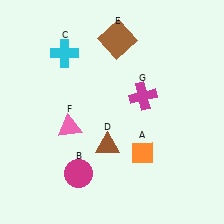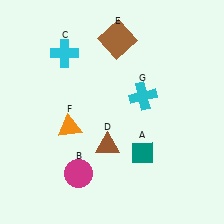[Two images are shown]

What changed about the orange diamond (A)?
In Image 1, A is orange. In Image 2, it changed to teal.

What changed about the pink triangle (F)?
In Image 1, F is pink. In Image 2, it changed to orange.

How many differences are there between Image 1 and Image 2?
There are 3 differences between the two images.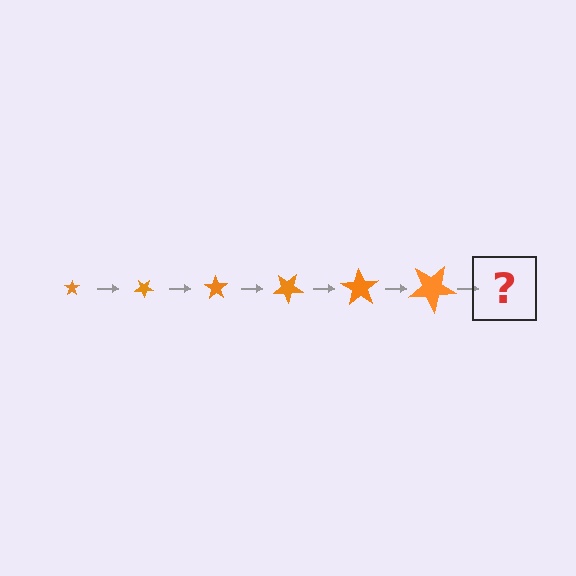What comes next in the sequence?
The next element should be a star, larger than the previous one and rotated 210 degrees from the start.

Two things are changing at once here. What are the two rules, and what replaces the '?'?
The two rules are that the star grows larger each step and it rotates 35 degrees each step. The '?' should be a star, larger than the previous one and rotated 210 degrees from the start.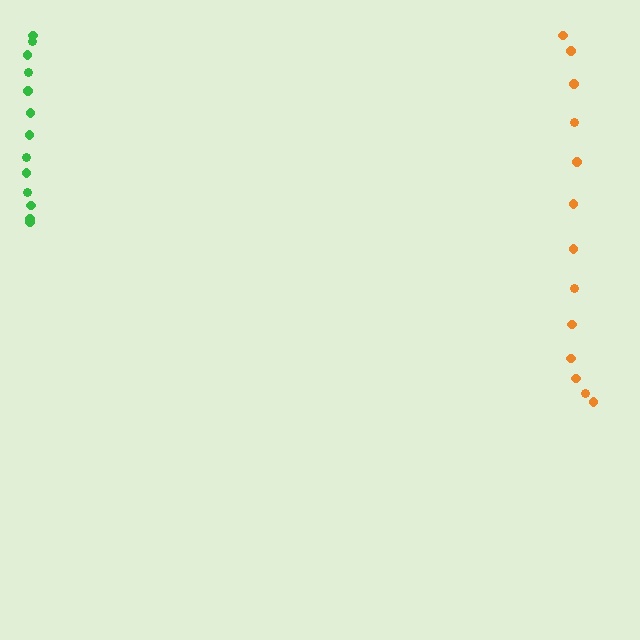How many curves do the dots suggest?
There are 2 distinct paths.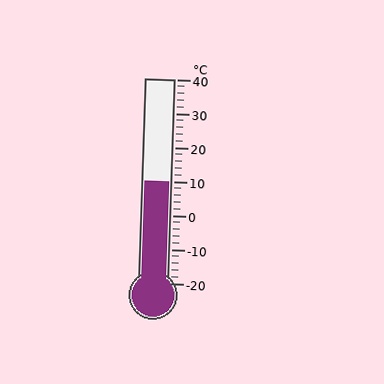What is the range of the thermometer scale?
The thermometer scale ranges from -20°C to 40°C.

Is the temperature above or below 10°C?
The temperature is at 10°C.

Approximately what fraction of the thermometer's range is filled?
The thermometer is filled to approximately 50% of its range.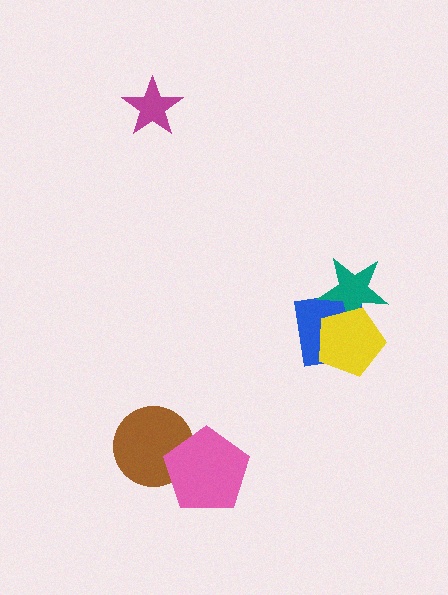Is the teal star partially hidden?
Yes, it is partially covered by another shape.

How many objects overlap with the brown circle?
1 object overlaps with the brown circle.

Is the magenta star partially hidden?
No, no other shape covers it.